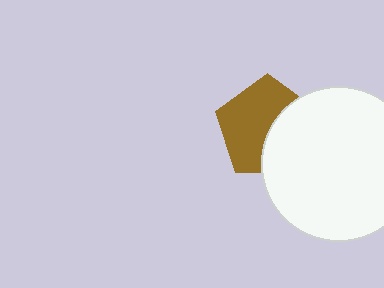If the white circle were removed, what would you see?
You would see the complete brown pentagon.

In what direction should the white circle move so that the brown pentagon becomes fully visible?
The white circle should move right. That is the shortest direction to clear the overlap and leave the brown pentagon fully visible.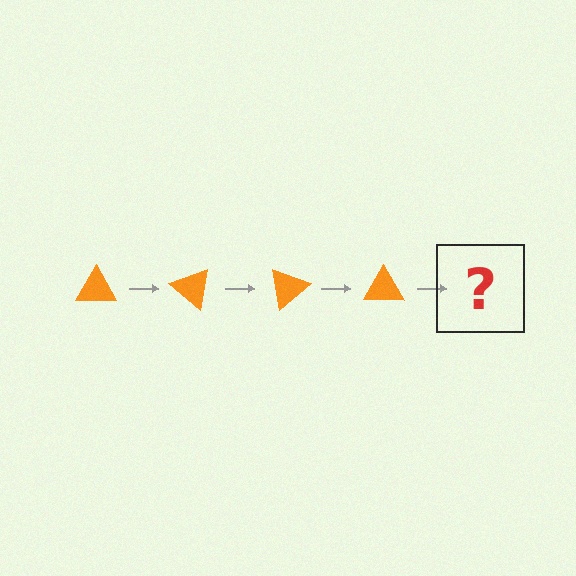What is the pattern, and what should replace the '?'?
The pattern is that the triangle rotates 40 degrees each step. The '?' should be an orange triangle rotated 160 degrees.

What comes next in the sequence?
The next element should be an orange triangle rotated 160 degrees.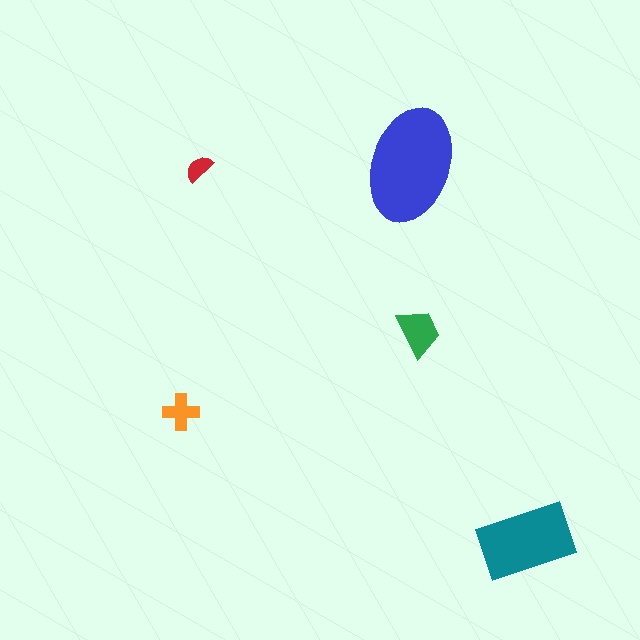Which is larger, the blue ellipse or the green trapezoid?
The blue ellipse.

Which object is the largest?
The blue ellipse.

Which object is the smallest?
The red semicircle.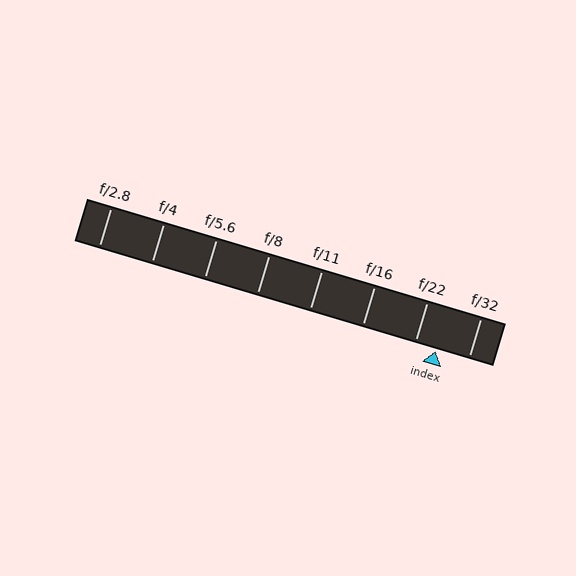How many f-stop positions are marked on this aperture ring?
There are 8 f-stop positions marked.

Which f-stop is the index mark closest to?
The index mark is closest to f/22.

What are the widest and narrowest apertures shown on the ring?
The widest aperture shown is f/2.8 and the narrowest is f/32.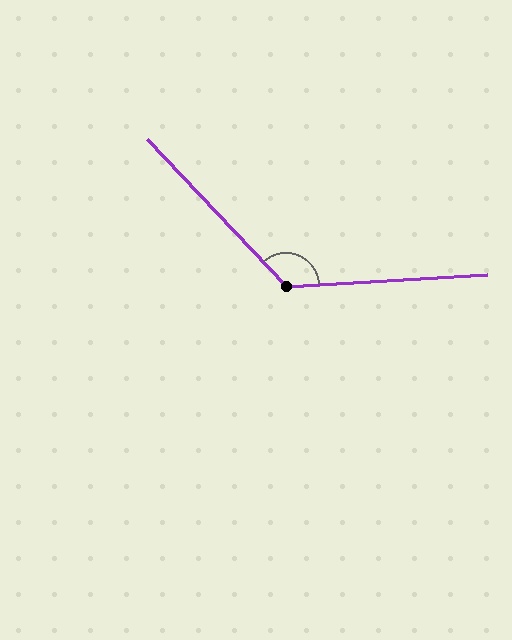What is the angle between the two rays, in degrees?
Approximately 130 degrees.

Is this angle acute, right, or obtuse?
It is obtuse.